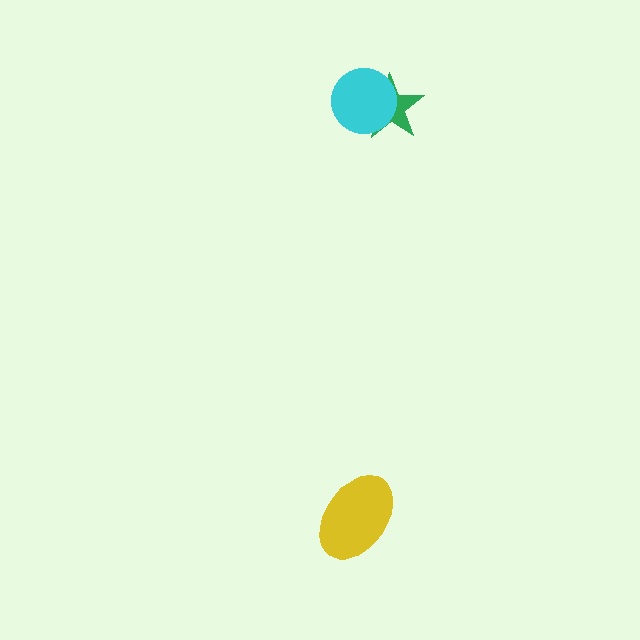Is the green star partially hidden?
Yes, it is partially covered by another shape.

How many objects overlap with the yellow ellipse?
0 objects overlap with the yellow ellipse.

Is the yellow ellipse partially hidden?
No, no other shape covers it.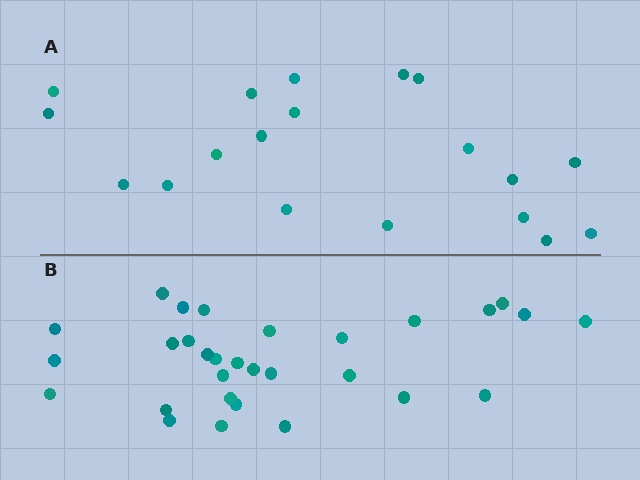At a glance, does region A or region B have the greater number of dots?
Region B (the bottom region) has more dots.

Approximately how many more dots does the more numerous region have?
Region B has roughly 12 or so more dots than region A.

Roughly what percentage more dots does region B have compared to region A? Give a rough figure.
About 60% more.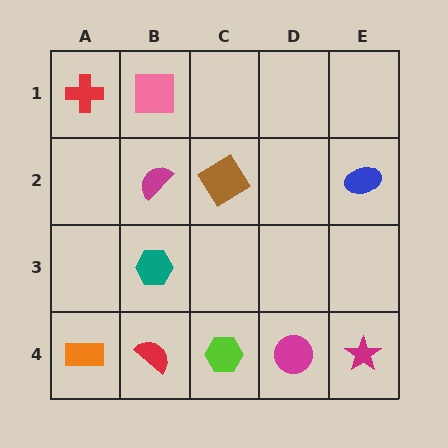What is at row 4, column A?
An orange rectangle.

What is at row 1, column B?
A pink square.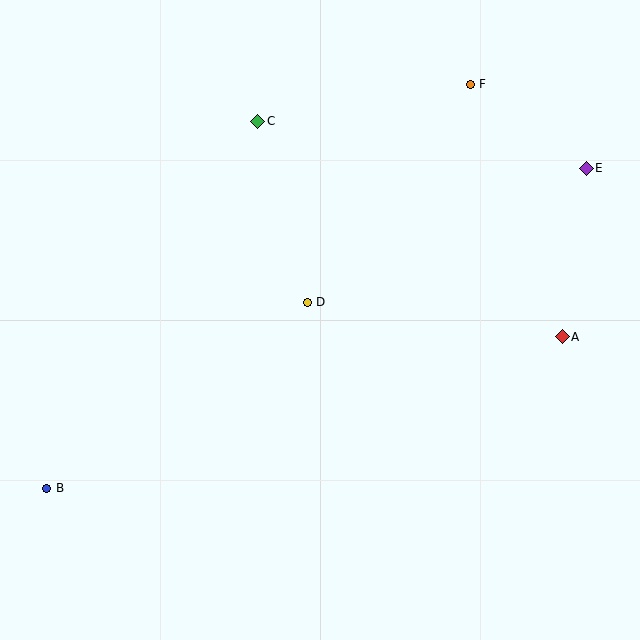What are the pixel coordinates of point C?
Point C is at (258, 121).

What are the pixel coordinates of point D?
Point D is at (307, 302).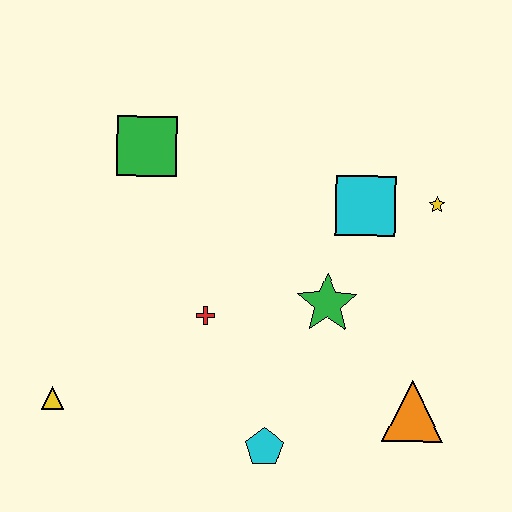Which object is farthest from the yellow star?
The yellow triangle is farthest from the yellow star.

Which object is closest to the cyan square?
The yellow star is closest to the cyan square.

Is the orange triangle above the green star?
No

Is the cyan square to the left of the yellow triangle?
No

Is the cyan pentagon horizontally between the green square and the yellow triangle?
No